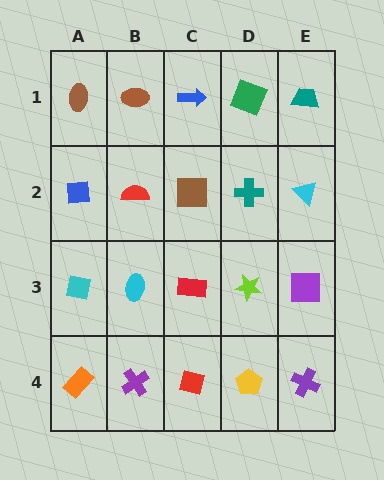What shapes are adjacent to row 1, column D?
A teal cross (row 2, column D), a blue arrow (row 1, column C), a teal trapezoid (row 1, column E).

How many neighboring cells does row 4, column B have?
3.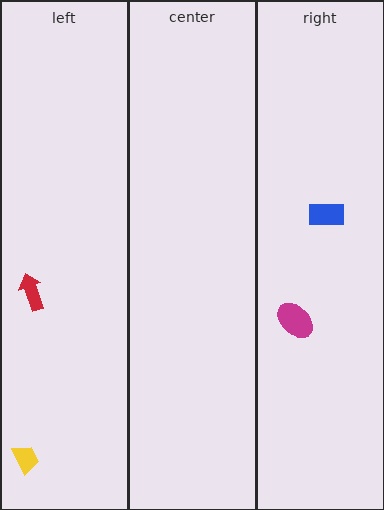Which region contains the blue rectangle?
The right region.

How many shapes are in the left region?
2.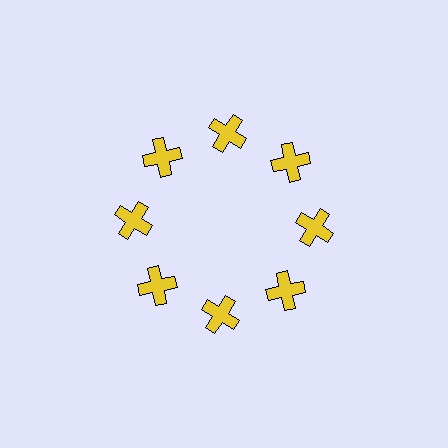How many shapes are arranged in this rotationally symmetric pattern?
There are 8 shapes, arranged in 8 groups of 1.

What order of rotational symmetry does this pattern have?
This pattern has 8-fold rotational symmetry.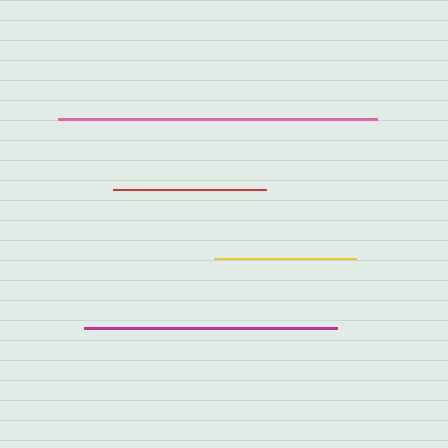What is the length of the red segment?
The red segment is approximately 153 pixels long.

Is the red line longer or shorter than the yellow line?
The red line is longer than the yellow line.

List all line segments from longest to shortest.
From longest to shortest: pink, magenta, red, yellow.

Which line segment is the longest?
The pink line is the longest at approximately 319 pixels.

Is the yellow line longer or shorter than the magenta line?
The magenta line is longer than the yellow line.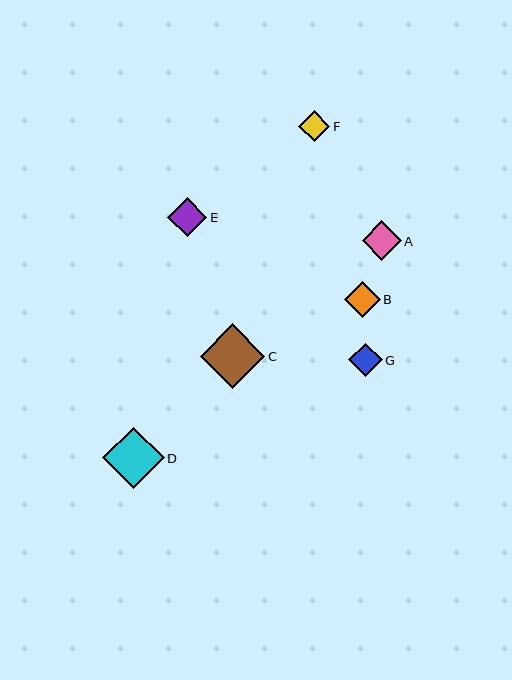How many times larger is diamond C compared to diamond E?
Diamond C is approximately 1.7 times the size of diamond E.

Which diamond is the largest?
Diamond C is the largest with a size of approximately 65 pixels.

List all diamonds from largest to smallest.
From largest to smallest: C, D, A, E, B, G, F.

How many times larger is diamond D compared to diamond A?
Diamond D is approximately 1.6 times the size of diamond A.